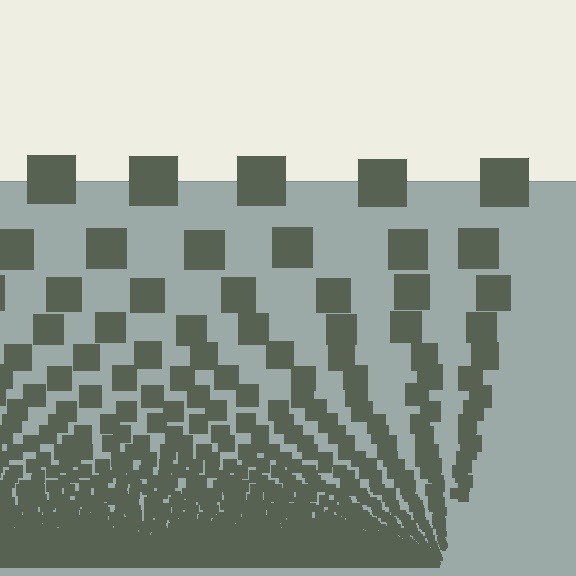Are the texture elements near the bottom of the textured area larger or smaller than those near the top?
Smaller. The gradient is inverted — elements near the bottom are smaller and denser.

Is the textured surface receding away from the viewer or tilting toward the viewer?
The surface appears to tilt toward the viewer. Texture elements get larger and sparser toward the top.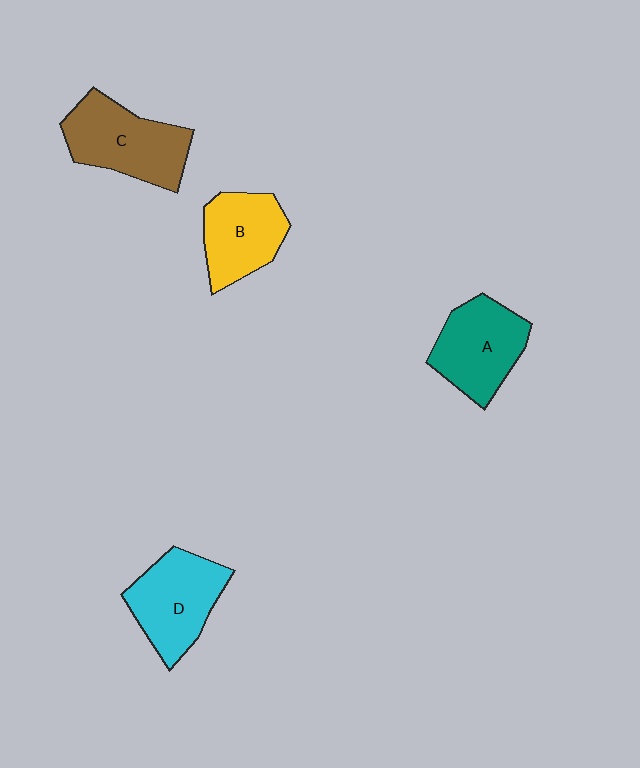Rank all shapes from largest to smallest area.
From largest to smallest: C (brown), D (cyan), A (teal), B (yellow).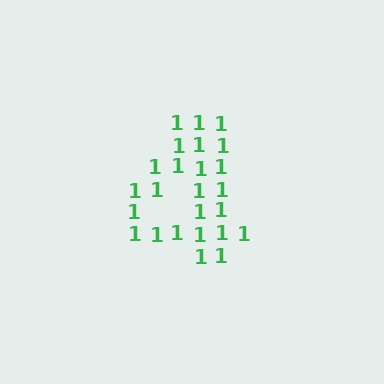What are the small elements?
The small elements are digit 1's.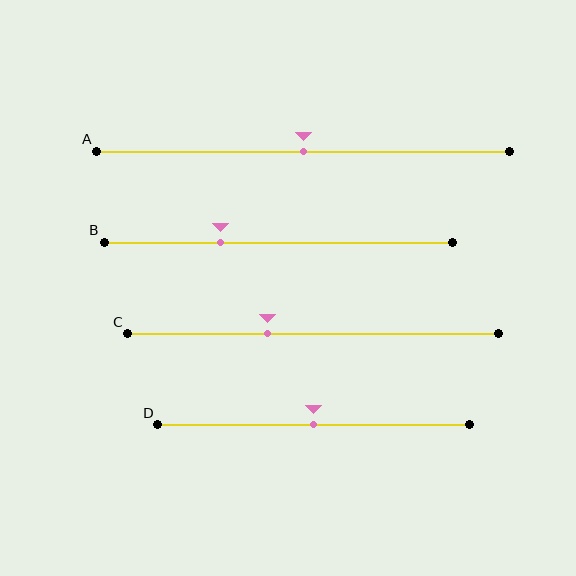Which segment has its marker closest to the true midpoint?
Segment A has its marker closest to the true midpoint.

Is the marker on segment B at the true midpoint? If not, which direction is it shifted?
No, the marker on segment B is shifted to the left by about 17% of the segment length.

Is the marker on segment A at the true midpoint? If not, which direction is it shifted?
Yes, the marker on segment A is at the true midpoint.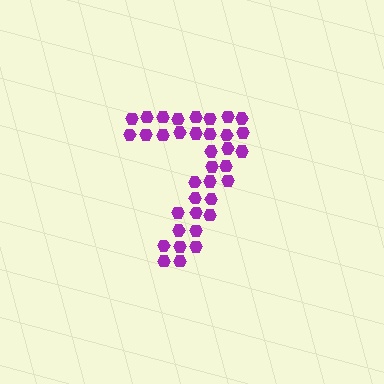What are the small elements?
The small elements are hexagons.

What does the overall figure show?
The overall figure shows the digit 7.